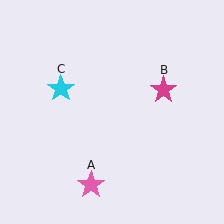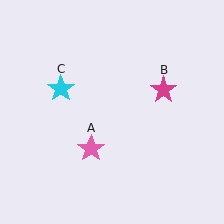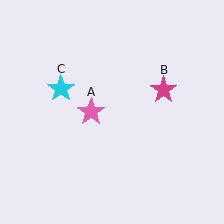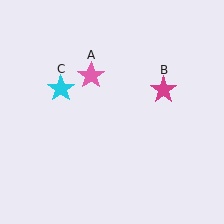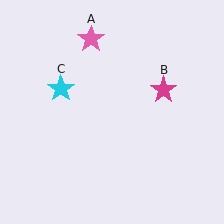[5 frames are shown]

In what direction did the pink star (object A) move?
The pink star (object A) moved up.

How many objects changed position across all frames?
1 object changed position: pink star (object A).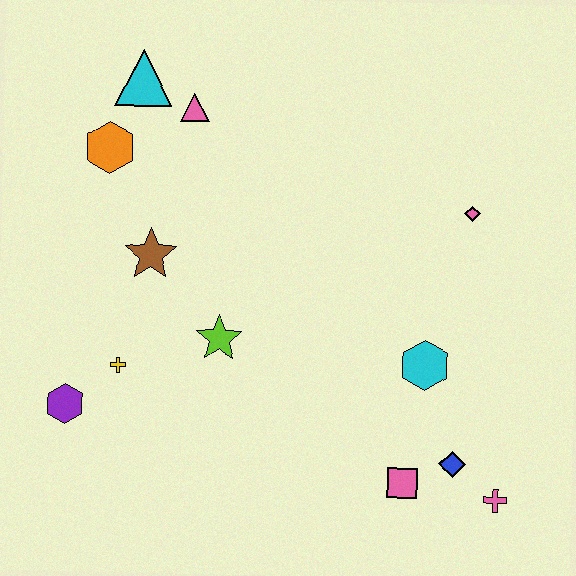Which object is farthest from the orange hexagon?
The pink cross is farthest from the orange hexagon.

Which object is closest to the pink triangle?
The cyan triangle is closest to the pink triangle.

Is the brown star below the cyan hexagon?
No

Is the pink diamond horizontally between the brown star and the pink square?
No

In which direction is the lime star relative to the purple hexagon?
The lime star is to the right of the purple hexagon.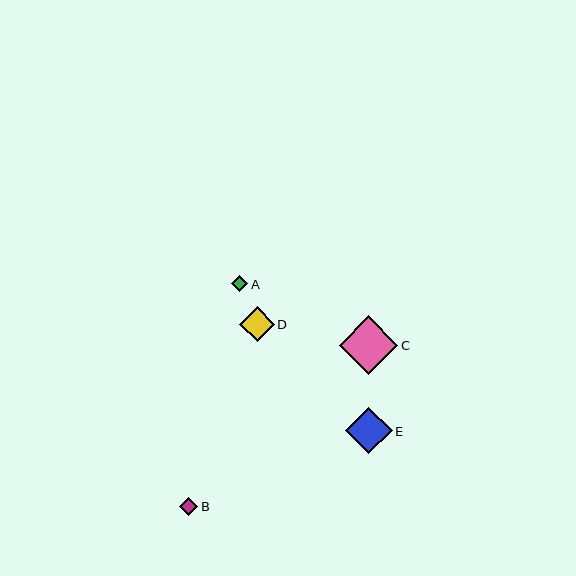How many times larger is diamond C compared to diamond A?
Diamond C is approximately 3.7 times the size of diamond A.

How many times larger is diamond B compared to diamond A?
Diamond B is approximately 1.1 times the size of diamond A.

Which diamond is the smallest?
Diamond A is the smallest with a size of approximately 16 pixels.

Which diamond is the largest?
Diamond C is the largest with a size of approximately 59 pixels.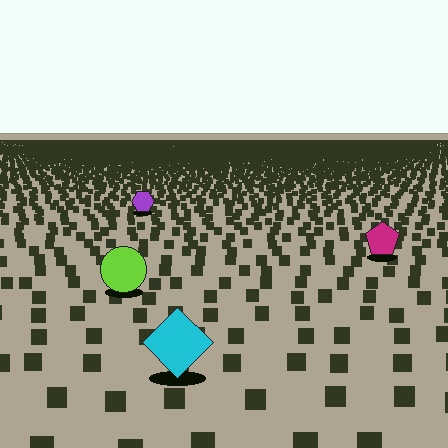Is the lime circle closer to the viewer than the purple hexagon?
Yes. The lime circle is closer — you can tell from the texture gradient: the ground texture is coarser near it.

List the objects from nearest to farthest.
From nearest to farthest: the cyan diamond, the lime circle, the magenta pentagon, the purple hexagon.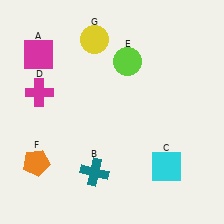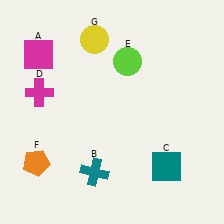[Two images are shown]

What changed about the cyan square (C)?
In Image 1, C is cyan. In Image 2, it changed to teal.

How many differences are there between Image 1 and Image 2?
There is 1 difference between the two images.